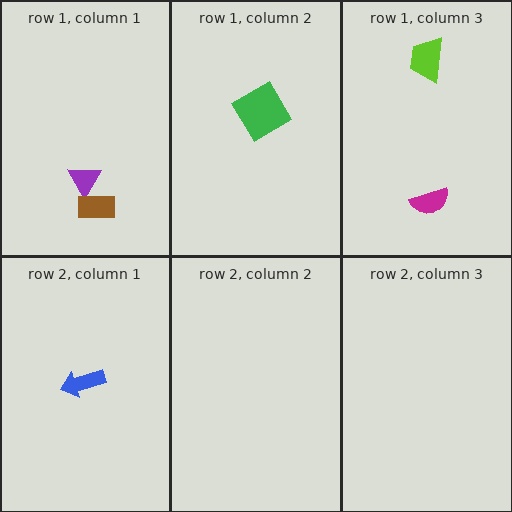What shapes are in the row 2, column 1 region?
The blue arrow.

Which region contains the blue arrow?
The row 2, column 1 region.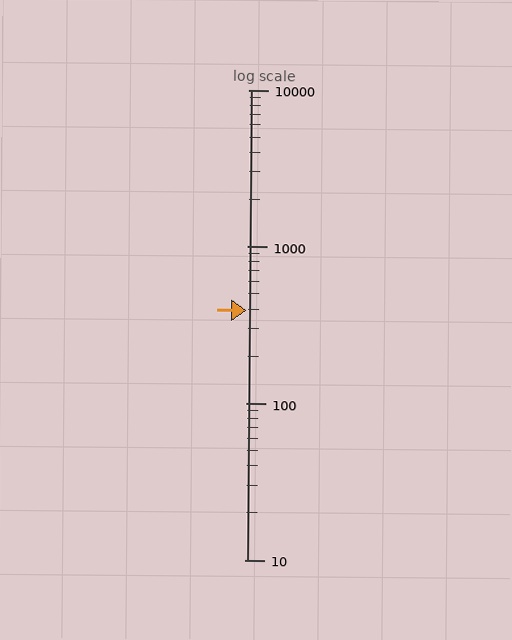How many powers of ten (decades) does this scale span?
The scale spans 3 decades, from 10 to 10000.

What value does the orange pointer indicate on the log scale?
The pointer indicates approximately 390.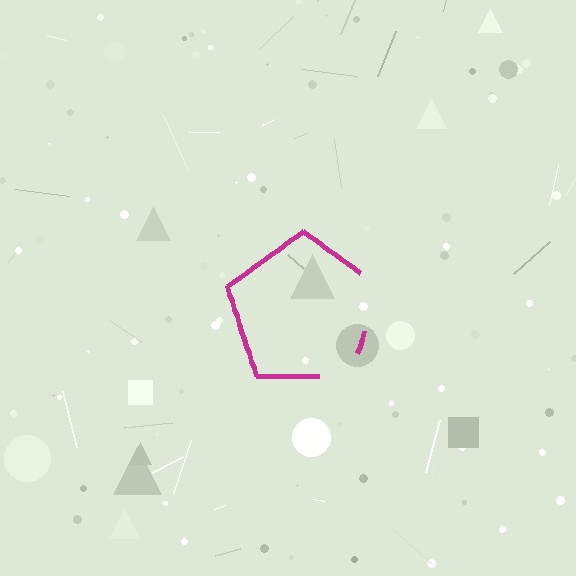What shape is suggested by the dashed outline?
The dashed outline suggests a pentagon.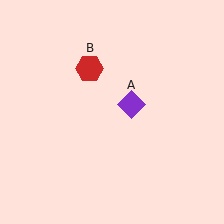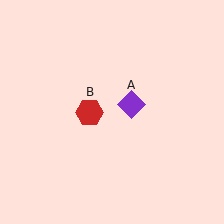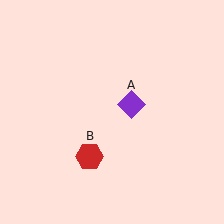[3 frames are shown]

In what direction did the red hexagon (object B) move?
The red hexagon (object B) moved down.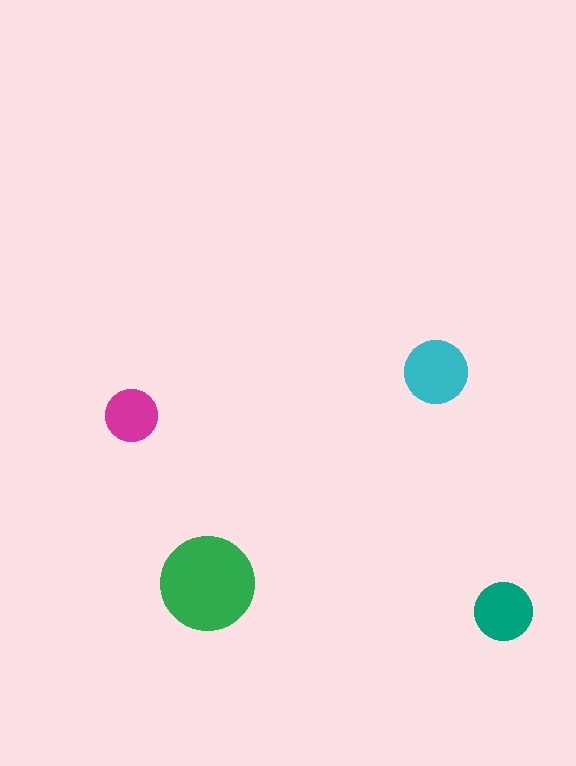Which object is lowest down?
The teal circle is bottommost.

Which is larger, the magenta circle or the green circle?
The green one.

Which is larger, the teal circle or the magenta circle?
The teal one.